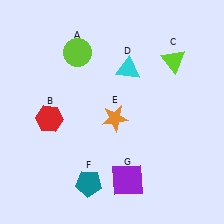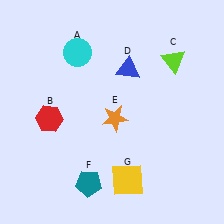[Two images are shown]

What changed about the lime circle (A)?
In Image 1, A is lime. In Image 2, it changed to cyan.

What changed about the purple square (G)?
In Image 1, G is purple. In Image 2, it changed to yellow.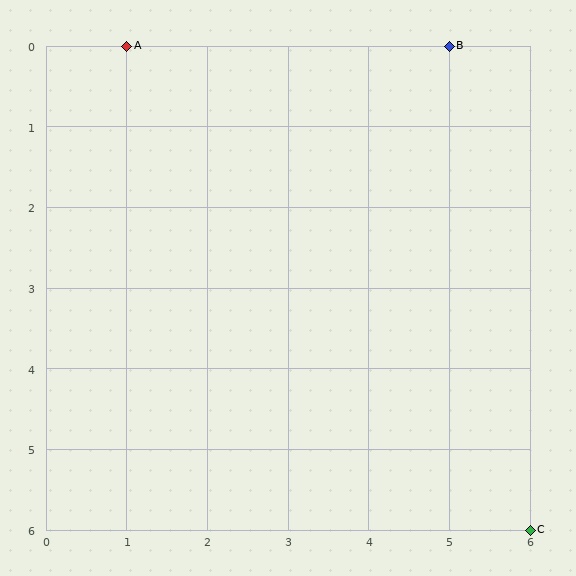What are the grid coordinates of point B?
Point B is at grid coordinates (5, 0).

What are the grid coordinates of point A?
Point A is at grid coordinates (1, 0).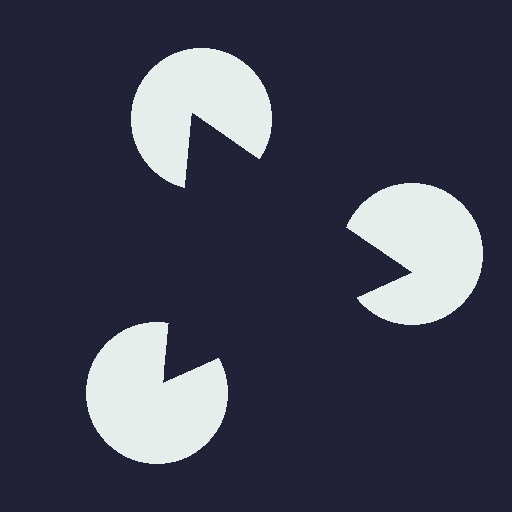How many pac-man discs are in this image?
There are 3 — one at each vertex of the illusory triangle.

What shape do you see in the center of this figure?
An illusory triangle — its edges are inferred from the aligned wedge cuts in the pac-man discs, not physically drawn.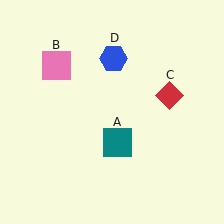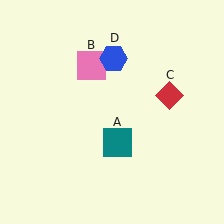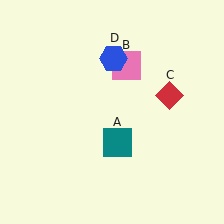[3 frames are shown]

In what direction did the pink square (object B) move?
The pink square (object B) moved right.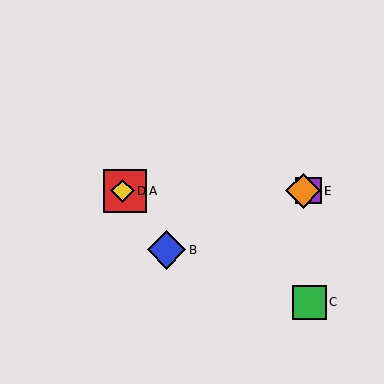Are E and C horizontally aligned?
No, E is at y≈191 and C is at y≈302.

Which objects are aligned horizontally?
Objects A, D, E, F are aligned horizontally.